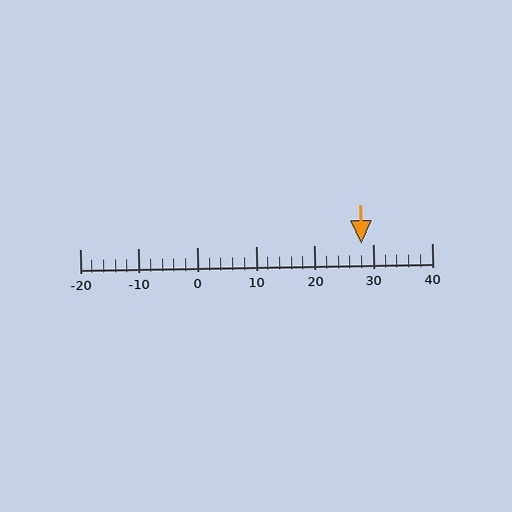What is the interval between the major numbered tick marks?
The major tick marks are spaced 10 units apart.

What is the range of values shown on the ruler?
The ruler shows values from -20 to 40.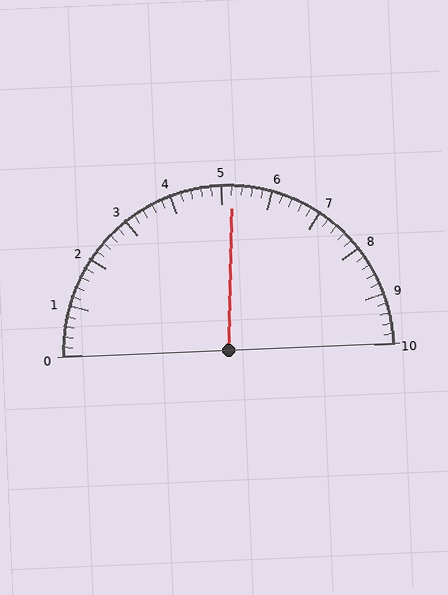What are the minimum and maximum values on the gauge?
The gauge ranges from 0 to 10.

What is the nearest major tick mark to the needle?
The nearest major tick mark is 5.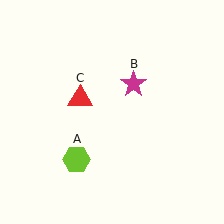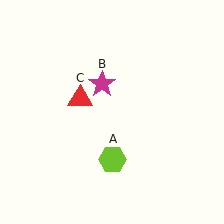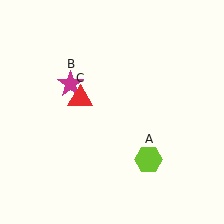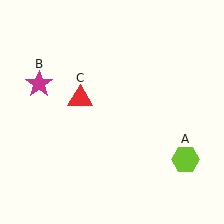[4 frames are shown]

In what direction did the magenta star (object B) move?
The magenta star (object B) moved left.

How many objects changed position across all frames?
2 objects changed position: lime hexagon (object A), magenta star (object B).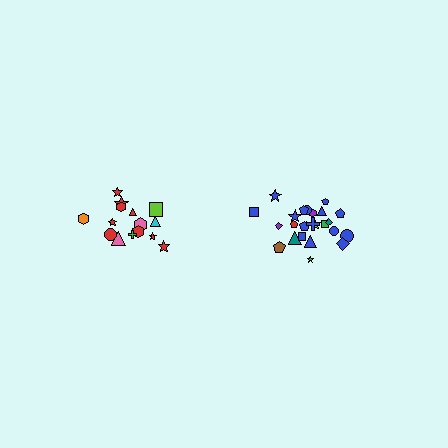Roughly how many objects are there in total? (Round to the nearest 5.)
Roughly 40 objects in total.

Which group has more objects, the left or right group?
The right group.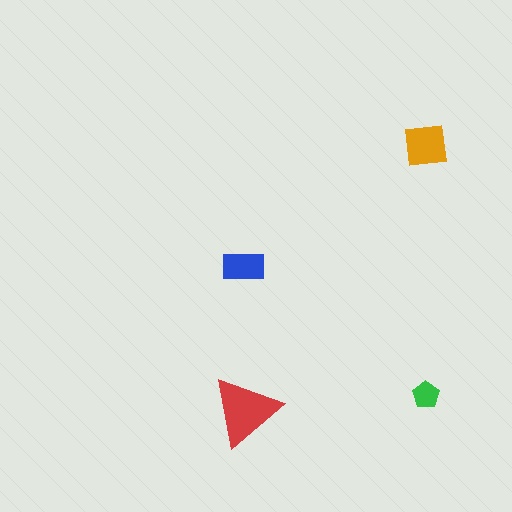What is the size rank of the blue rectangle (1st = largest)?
3rd.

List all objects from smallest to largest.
The green pentagon, the blue rectangle, the orange square, the red triangle.